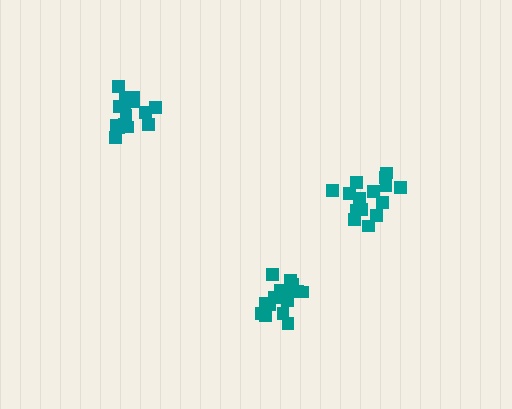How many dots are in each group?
Group 1: 17 dots, Group 2: 16 dots, Group 3: 18 dots (51 total).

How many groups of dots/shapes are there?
There are 3 groups.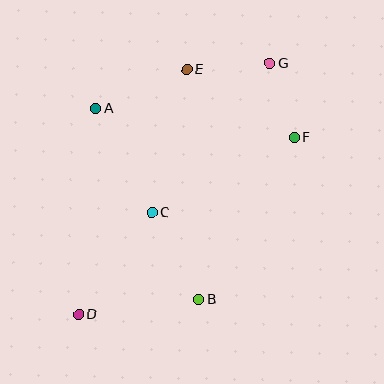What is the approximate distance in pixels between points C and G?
The distance between C and G is approximately 190 pixels.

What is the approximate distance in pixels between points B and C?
The distance between B and C is approximately 98 pixels.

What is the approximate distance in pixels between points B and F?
The distance between B and F is approximately 188 pixels.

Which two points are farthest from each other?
Points D and G are farthest from each other.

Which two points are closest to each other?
Points F and G are closest to each other.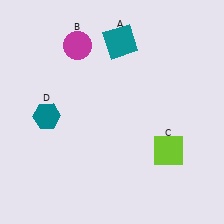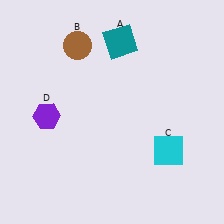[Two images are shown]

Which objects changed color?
B changed from magenta to brown. C changed from lime to cyan. D changed from teal to purple.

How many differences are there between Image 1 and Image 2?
There are 3 differences between the two images.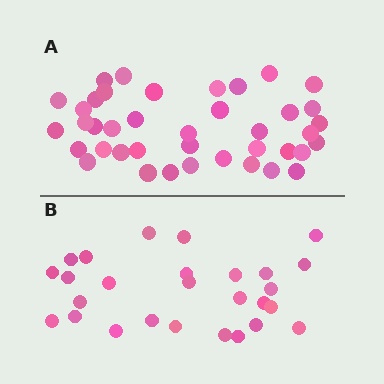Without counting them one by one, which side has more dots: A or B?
Region A (the top region) has more dots.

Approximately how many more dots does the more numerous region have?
Region A has approximately 15 more dots than region B.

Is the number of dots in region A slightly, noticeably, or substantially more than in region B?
Region A has substantially more. The ratio is roughly 1.5 to 1.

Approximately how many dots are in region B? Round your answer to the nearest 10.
About 30 dots. (The exact count is 27, which rounds to 30.)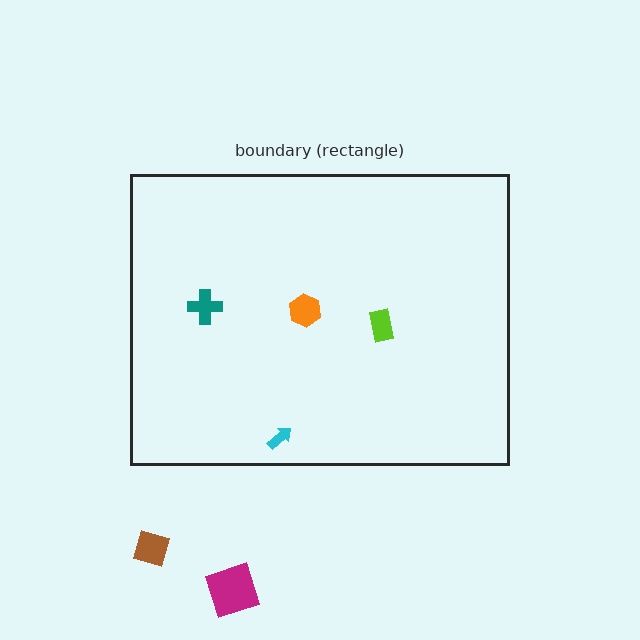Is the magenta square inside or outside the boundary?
Outside.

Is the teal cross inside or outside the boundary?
Inside.